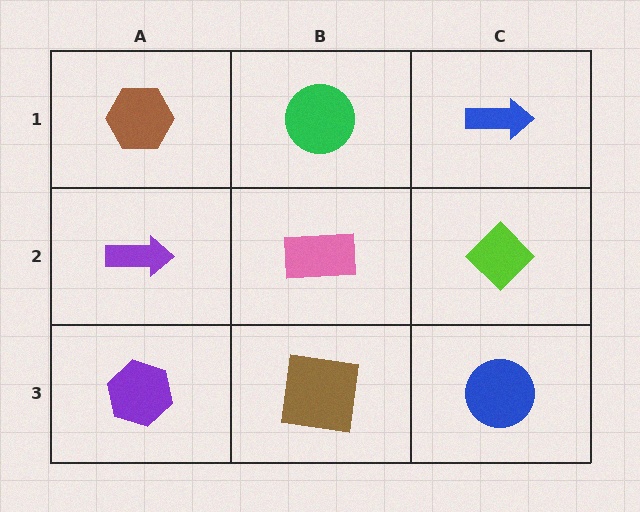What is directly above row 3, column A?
A purple arrow.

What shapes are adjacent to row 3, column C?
A lime diamond (row 2, column C), a brown square (row 3, column B).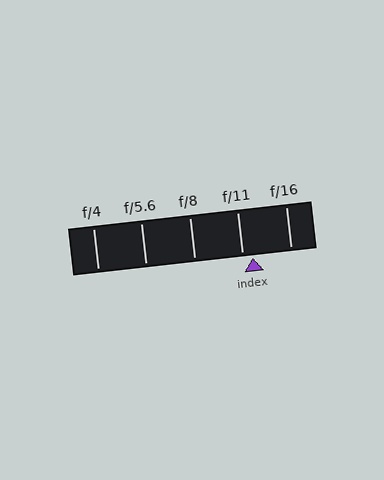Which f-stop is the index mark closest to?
The index mark is closest to f/11.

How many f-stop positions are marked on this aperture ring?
There are 5 f-stop positions marked.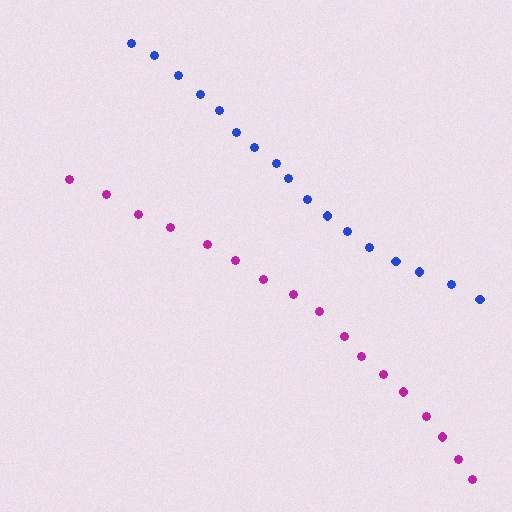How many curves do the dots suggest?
There are 2 distinct paths.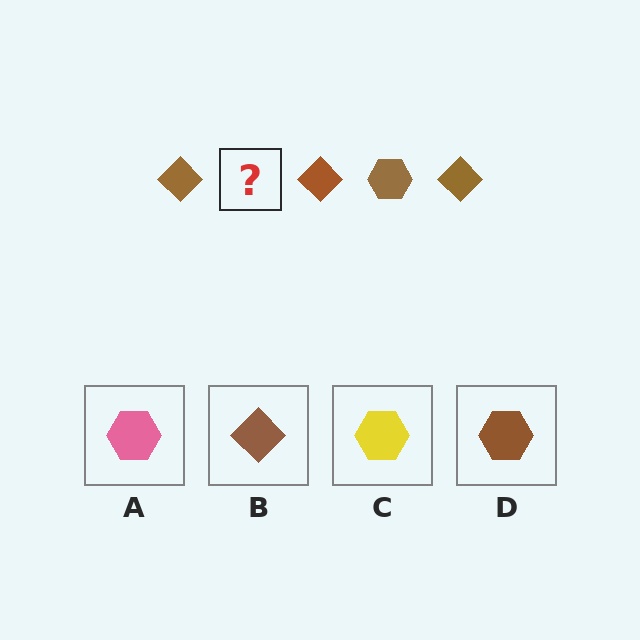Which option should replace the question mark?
Option D.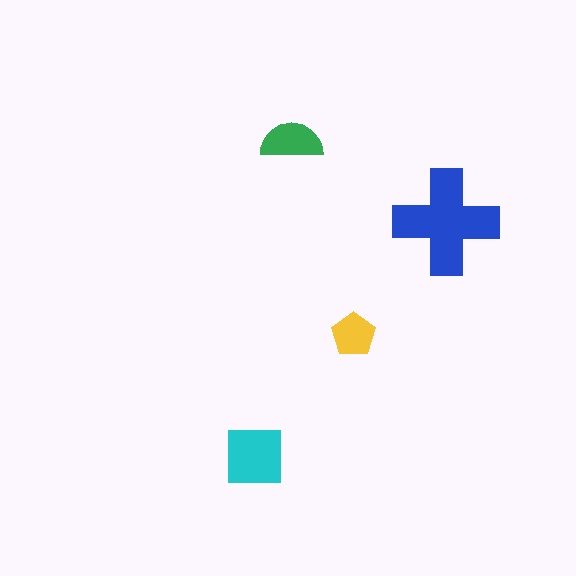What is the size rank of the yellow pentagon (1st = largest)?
4th.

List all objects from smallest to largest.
The yellow pentagon, the green semicircle, the cyan square, the blue cross.